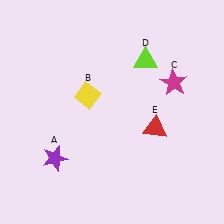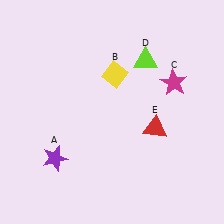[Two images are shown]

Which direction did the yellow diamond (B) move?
The yellow diamond (B) moved right.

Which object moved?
The yellow diamond (B) moved right.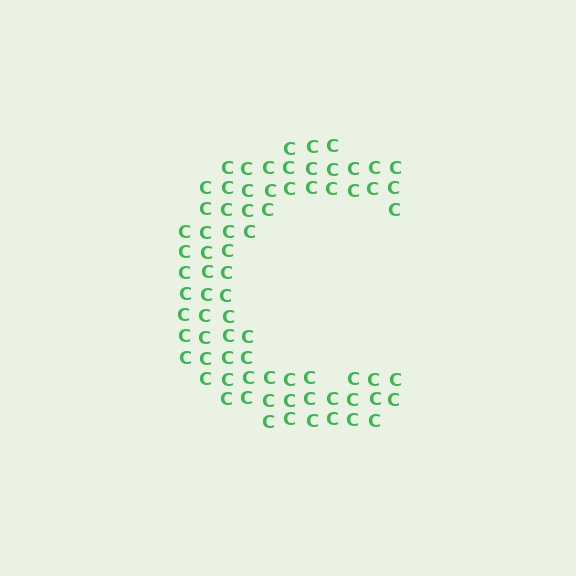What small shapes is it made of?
It is made of small letter C's.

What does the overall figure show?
The overall figure shows the letter C.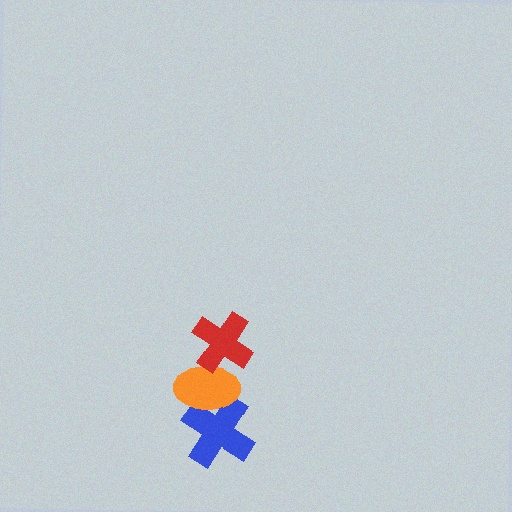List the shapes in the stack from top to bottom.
From top to bottom: the red cross, the orange ellipse, the blue cross.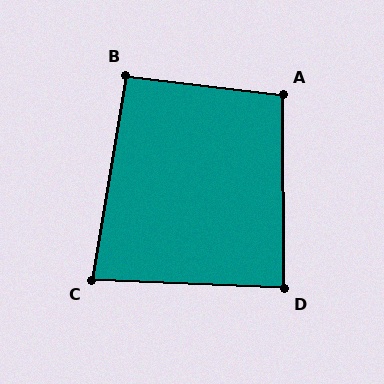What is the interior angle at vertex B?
Approximately 93 degrees (approximately right).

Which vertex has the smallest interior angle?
C, at approximately 83 degrees.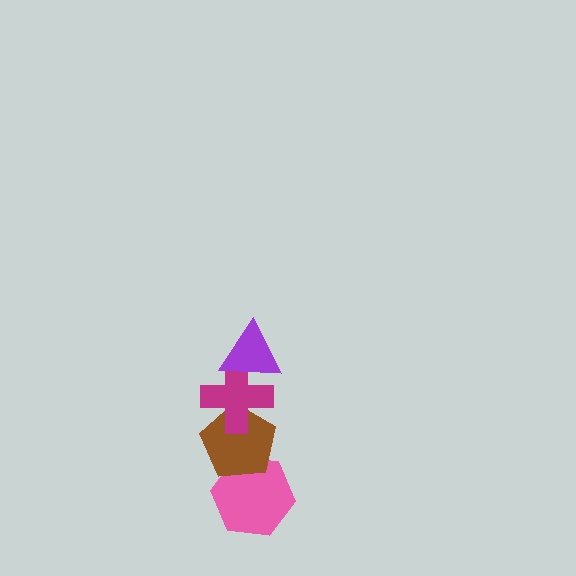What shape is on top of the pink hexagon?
The brown pentagon is on top of the pink hexagon.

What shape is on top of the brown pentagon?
The magenta cross is on top of the brown pentagon.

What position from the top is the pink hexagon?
The pink hexagon is 4th from the top.